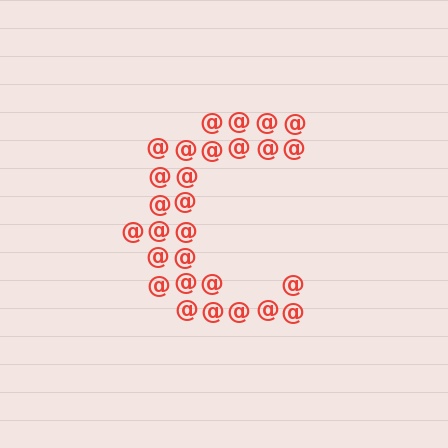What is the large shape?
The large shape is the letter C.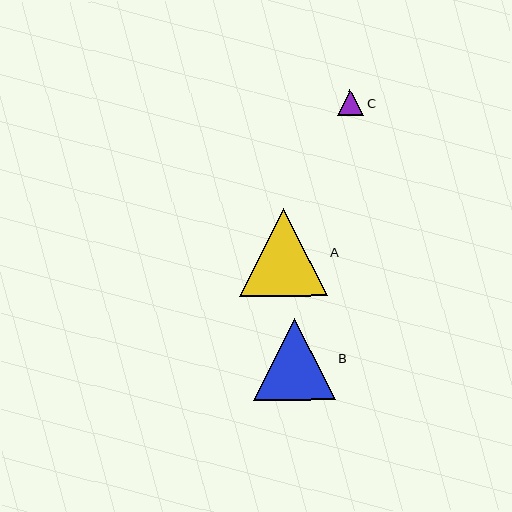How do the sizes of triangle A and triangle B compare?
Triangle A and triangle B are approximately the same size.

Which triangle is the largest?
Triangle A is the largest with a size of approximately 88 pixels.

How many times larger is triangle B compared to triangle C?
Triangle B is approximately 3.1 times the size of triangle C.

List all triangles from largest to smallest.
From largest to smallest: A, B, C.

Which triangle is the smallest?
Triangle C is the smallest with a size of approximately 26 pixels.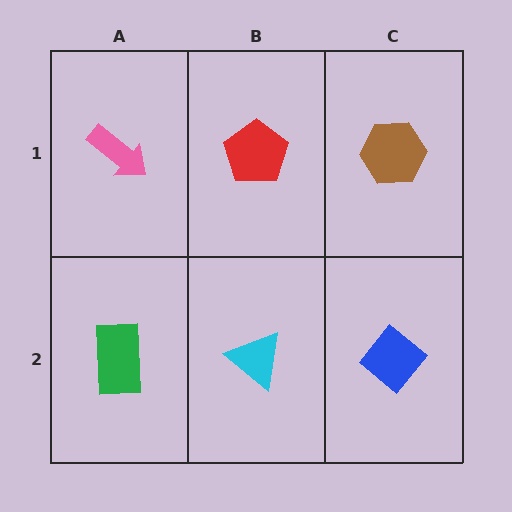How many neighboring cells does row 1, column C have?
2.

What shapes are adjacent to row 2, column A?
A pink arrow (row 1, column A), a cyan triangle (row 2, column B).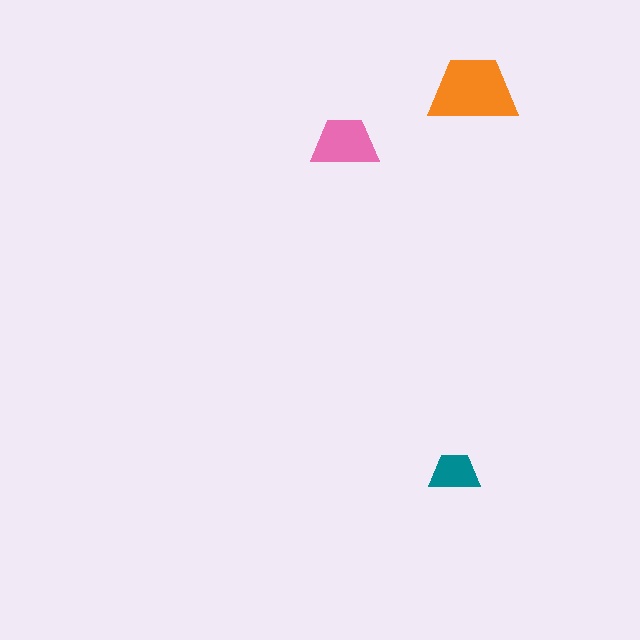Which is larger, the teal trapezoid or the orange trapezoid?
The orange one.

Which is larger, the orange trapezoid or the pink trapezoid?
The orange one.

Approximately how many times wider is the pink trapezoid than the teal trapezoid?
About 1.5 times wider.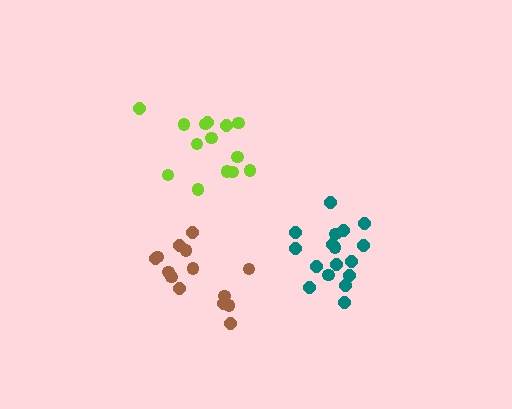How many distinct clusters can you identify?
There are 3 distinct clusters.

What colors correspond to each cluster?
The clusters are colored: teal, lime, brown.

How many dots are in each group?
Group 1: 17 dots, Group 2: 14 dots, Group 3: 14 dots (45 total).